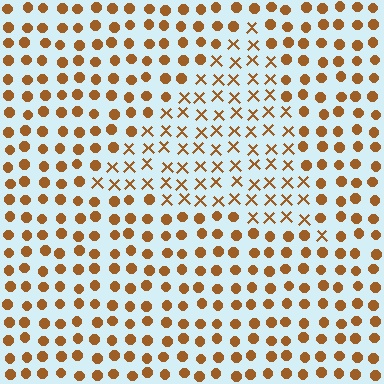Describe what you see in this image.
The image is filled with small brown elements arranged in a uniform grid. A triangle-shaped region contains X marks, while the surrounding area contains circles. The boundary is defined purely by the change in element shape.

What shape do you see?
I see a triangle.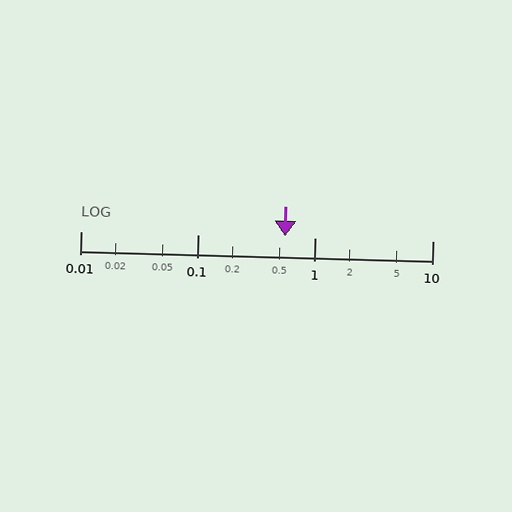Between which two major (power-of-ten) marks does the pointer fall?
The pointer is between 0.1 and 1.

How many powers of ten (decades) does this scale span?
The scale spans 3 decades, from 0.01 to 10.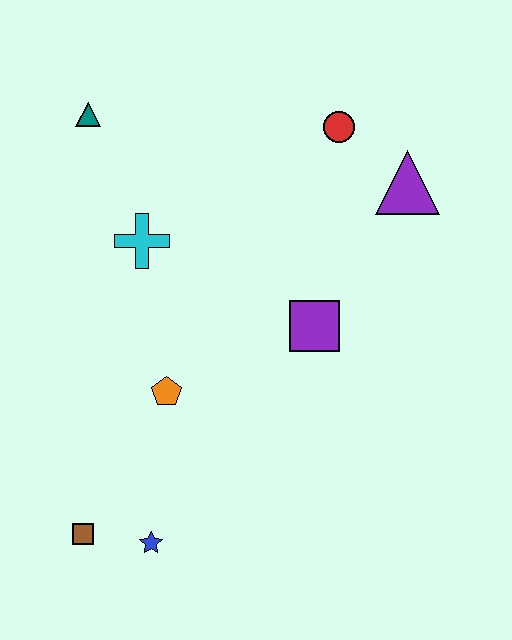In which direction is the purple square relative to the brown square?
The purple square is to the right of the brown square.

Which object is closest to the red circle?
The purple triangle is closest to the red circle.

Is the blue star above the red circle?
No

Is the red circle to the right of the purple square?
Yes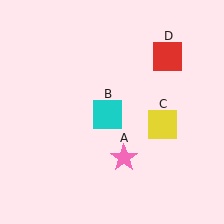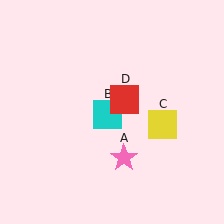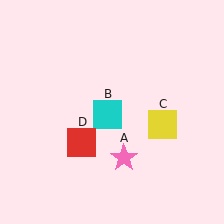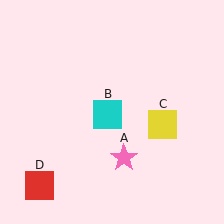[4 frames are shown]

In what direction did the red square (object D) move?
The red square (object D) moved down and to the left.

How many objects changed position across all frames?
1 object changed position: red square (object D).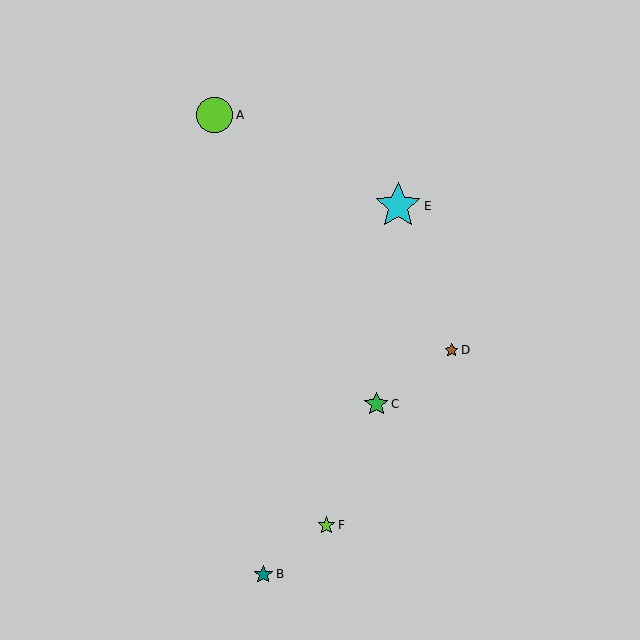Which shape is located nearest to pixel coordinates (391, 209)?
The cyan star (labeled E) at (398, 206) is nearest to that location.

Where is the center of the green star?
The center of the green star is at (376, 404).